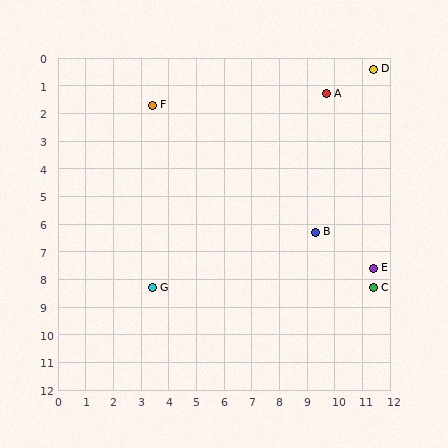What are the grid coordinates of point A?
Point A is at approximately (9.7, 1.3).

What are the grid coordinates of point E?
Point E is at approximately (11.4, 7.6).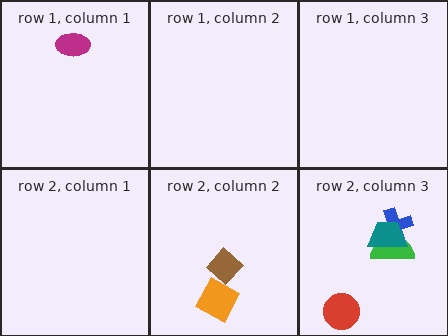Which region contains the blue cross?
The row 2, column 3 region.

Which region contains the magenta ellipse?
The row 1, column 1 region.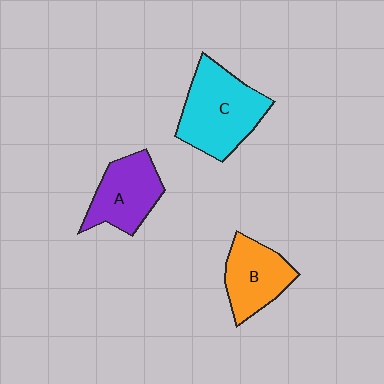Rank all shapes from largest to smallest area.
From largest to smallest: C (cyan), A (purple), B (orange).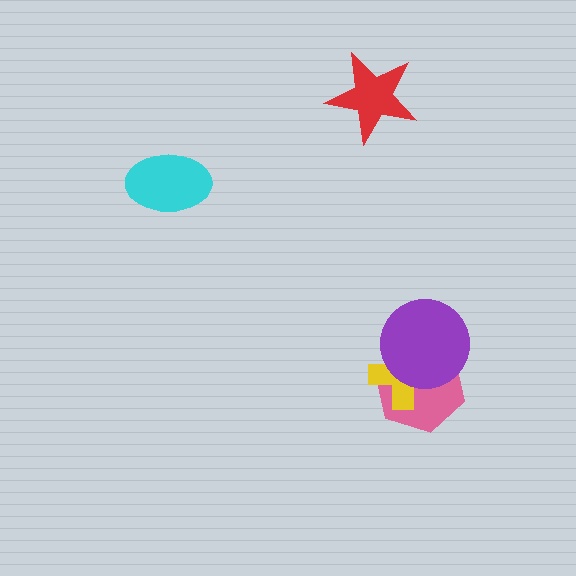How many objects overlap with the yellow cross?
2 objects overlap with the yellow cross.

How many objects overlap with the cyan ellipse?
0 objects overlap with the cyan ellipse.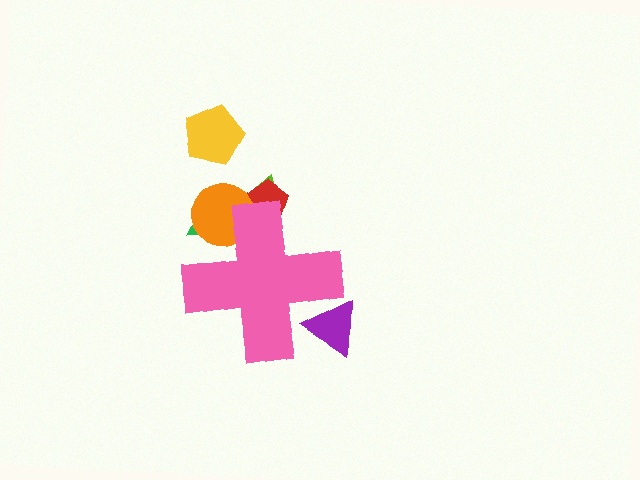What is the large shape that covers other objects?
A pink cross.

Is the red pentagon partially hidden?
Yes, the red pentagon is partially hidden behind the pink cross.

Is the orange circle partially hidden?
Yes, the orange circle is partially hidden behind the pink cross.